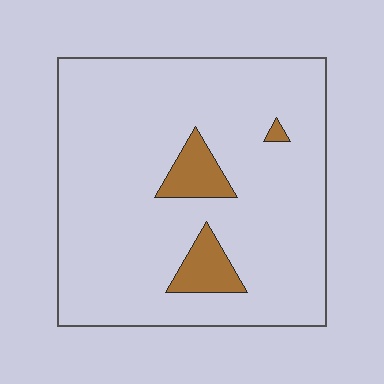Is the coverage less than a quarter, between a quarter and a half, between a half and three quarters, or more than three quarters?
Less than a quarter.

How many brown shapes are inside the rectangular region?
3.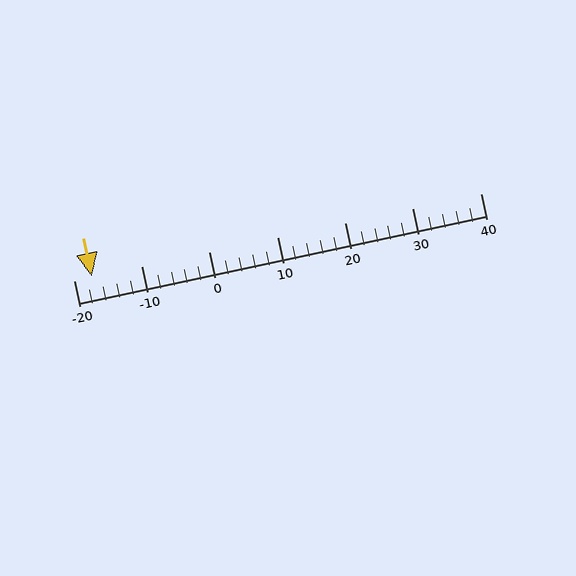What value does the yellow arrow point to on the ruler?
The yellow arrow points to approximately -17.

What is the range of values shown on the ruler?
The ruler shows values from -20 to 40.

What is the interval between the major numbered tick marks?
The major tick marks are spaced 10 units apart.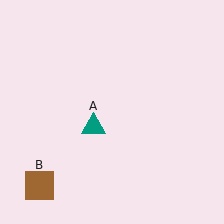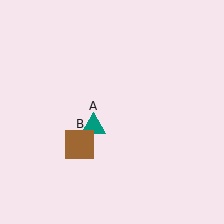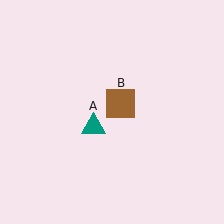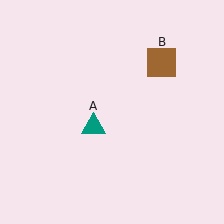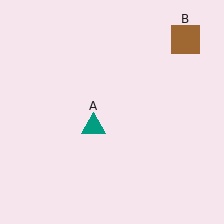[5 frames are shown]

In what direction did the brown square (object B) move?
The brown square (object B) moved up and to the right.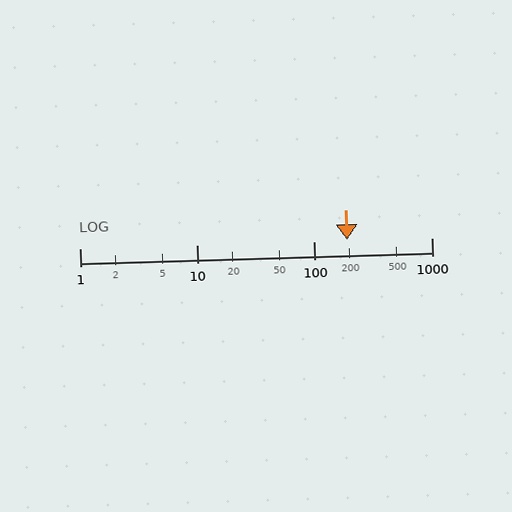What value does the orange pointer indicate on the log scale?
The pointer indicates approximately 190.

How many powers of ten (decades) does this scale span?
The scale spans 3 decades, from 1 to 1000.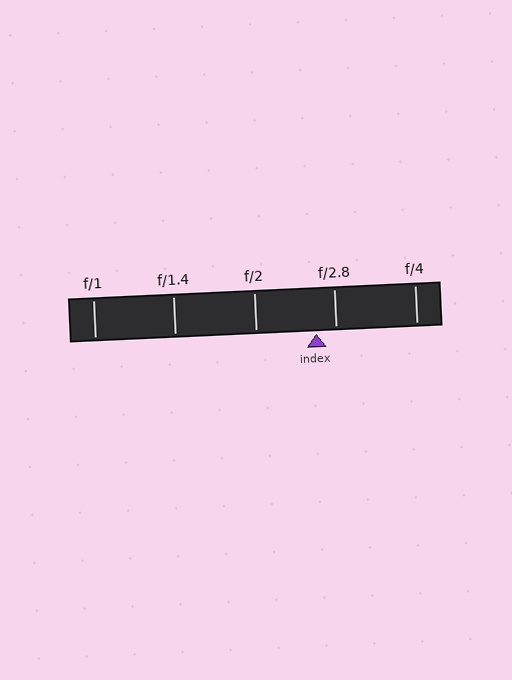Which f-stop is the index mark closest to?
The index mark is closest to f/2.8.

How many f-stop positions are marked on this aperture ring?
There are 5 f-stop positions marked.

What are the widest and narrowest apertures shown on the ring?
The widest aperture shown is f/1 and the narrowest is f/4.